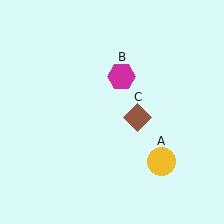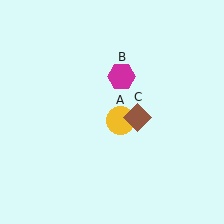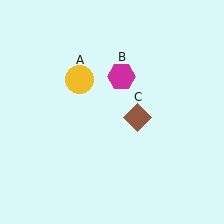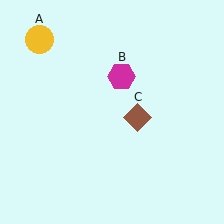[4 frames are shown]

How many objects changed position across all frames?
1 object changed position: yellow circle (object A).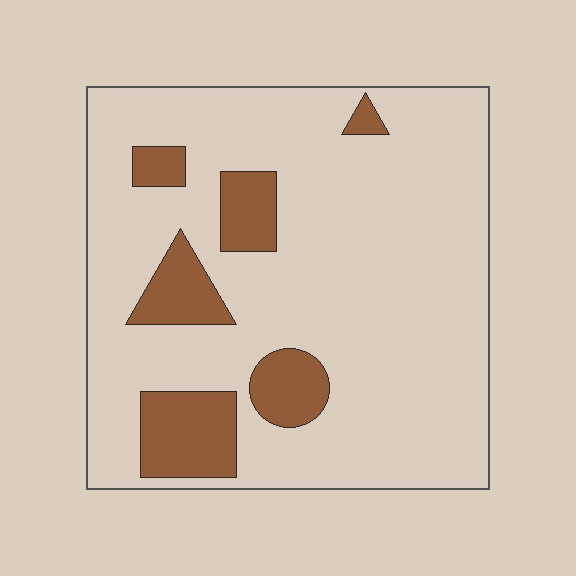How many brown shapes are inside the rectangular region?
6.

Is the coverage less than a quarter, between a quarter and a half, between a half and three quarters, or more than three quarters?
Less than a quarter.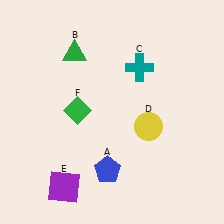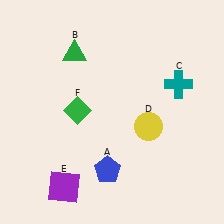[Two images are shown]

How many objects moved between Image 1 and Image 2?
1 object moved between the two images.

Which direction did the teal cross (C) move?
The teal cross (C) moved right.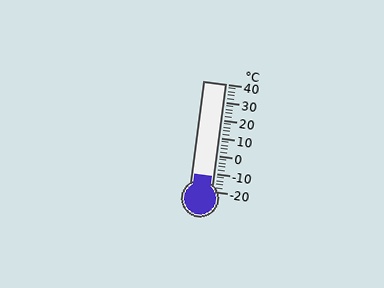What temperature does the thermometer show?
The thermometer shows approximately -12°C.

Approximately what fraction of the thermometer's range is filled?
The thermometer is filled to approximately 15% of its range.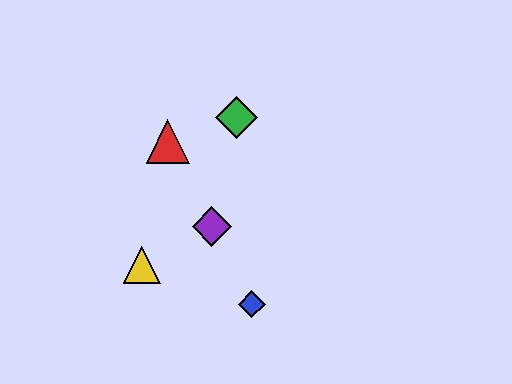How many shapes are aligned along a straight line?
3 shapes (the red triangle, the blue diamond, the purple diamond) are aligned along a straight line.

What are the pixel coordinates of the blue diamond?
The blue diamond is at (252, 304).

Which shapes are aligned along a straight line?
The red triangle, the blue diamond, the purple diamond are aligned along a straight line.